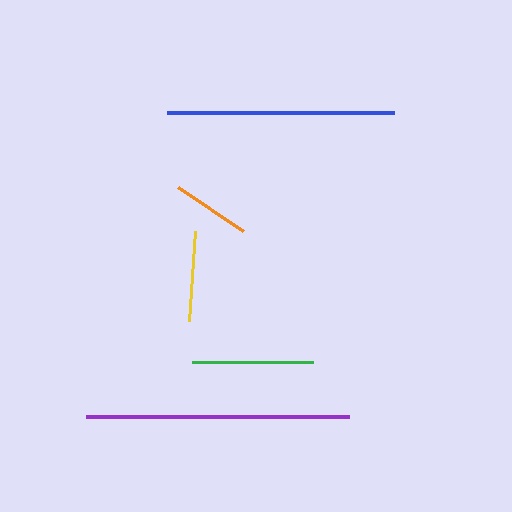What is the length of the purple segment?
The purple segment is approximately 262 pixels long.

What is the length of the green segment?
The green segment is approximately 120 pixels long.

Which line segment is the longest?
The purple line is the longest at approximately 262 pixels.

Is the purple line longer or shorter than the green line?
The purple line is longer than the green line.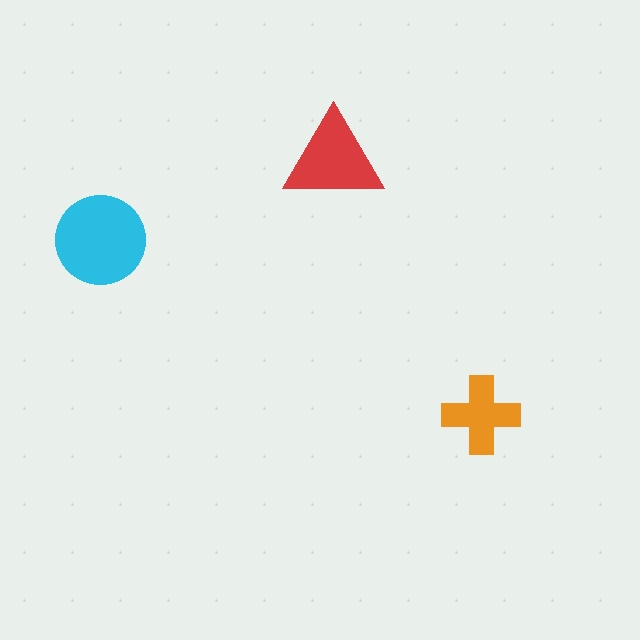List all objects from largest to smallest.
The cyan circle, the red triangle, the orange cross.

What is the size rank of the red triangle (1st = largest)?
2nd.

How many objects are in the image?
There are 3 objects in the image.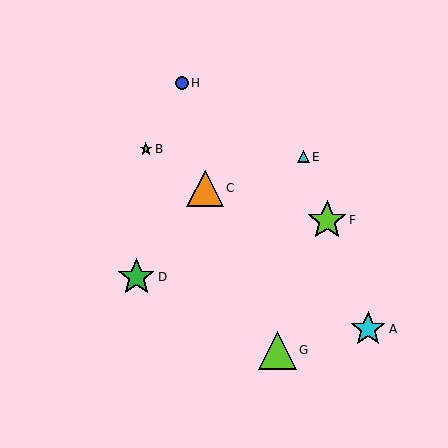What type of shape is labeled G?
Shape G is a lime triangle.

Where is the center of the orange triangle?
The center of the orange triangle is at (205, 188).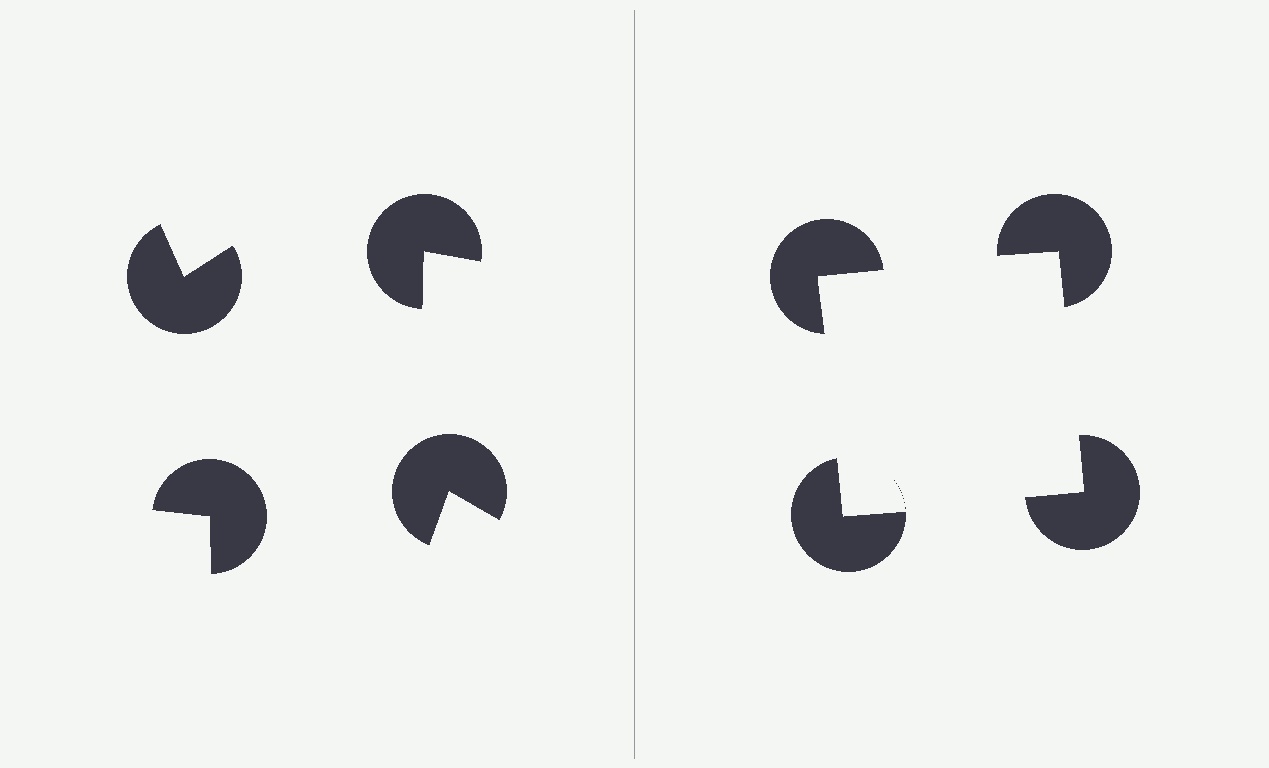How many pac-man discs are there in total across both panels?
8 — 4 on each side.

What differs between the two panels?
The pac-man discs are positioned identically on both sides; only the wedge orientations differ. On the right they align to a square; on the left they are misaligned.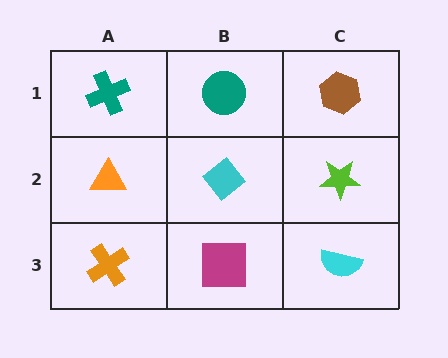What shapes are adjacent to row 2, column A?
A teal cross (row 1, column A), an orange cross (row 3, column A), a cyan diamond (row 2, column B).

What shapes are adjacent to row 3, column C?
A lime star (row 2, column C), a magenta square (row 3, column B).